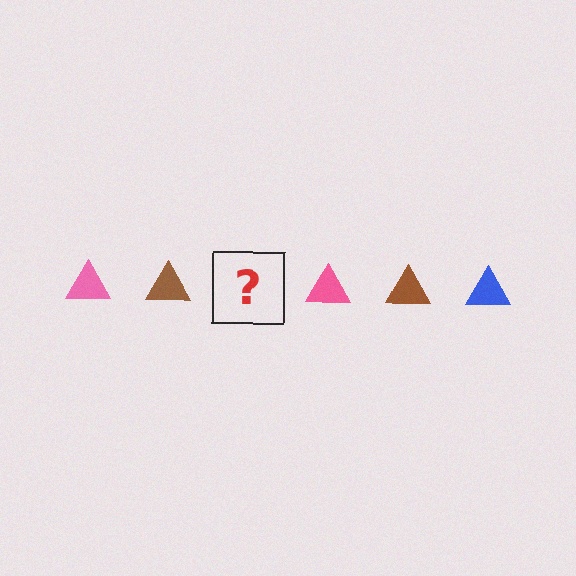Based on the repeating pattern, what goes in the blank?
The blank should be a blue triangle.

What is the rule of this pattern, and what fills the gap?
The rule is that the pattern cycles through pink, brown, blue triangles. The gap should be filled with a blue triangle.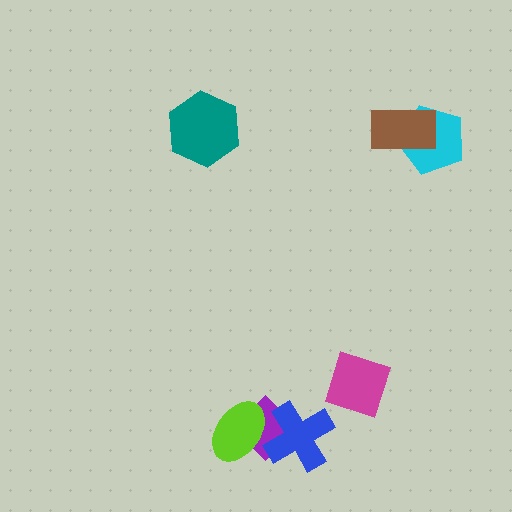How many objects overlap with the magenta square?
0 objects overlap with the magenta square.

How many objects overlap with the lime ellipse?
2 objects overlap with the lime ellipse.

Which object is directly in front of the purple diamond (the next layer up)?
The blue cross is directly in front of the purple diamond.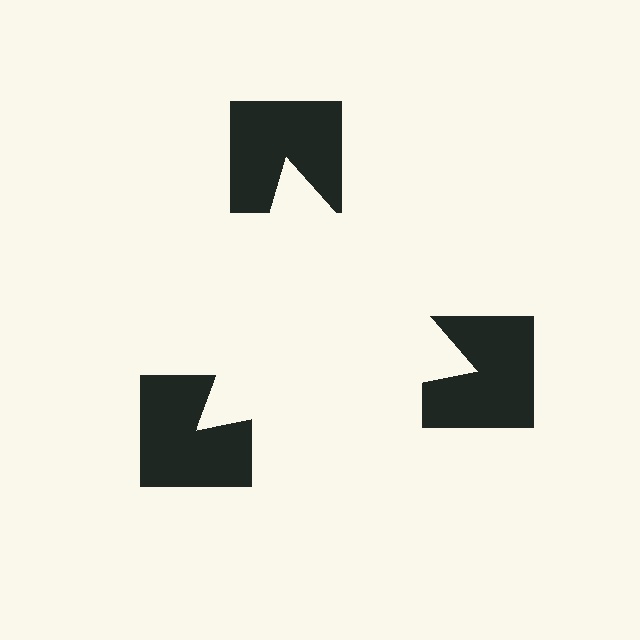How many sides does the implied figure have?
3 sides.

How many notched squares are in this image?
There are 3 — one at each vertex of the illusory triangle.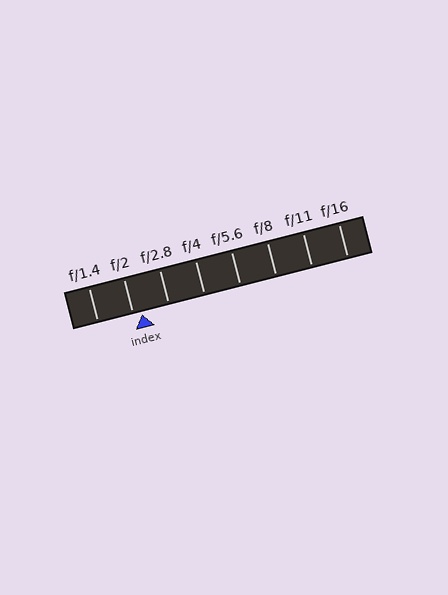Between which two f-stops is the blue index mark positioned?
The index mark is between f/2 and f/2.8.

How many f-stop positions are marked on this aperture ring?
There are 8 f-stop positions marked.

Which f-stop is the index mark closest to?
The index mark is closest to f/2.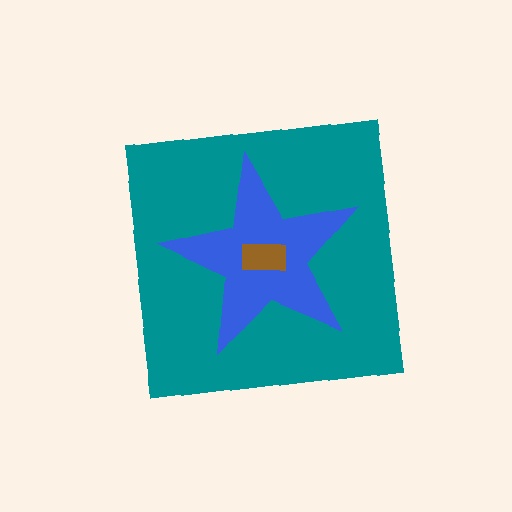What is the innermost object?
The brown rectangle.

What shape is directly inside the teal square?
The blue star.